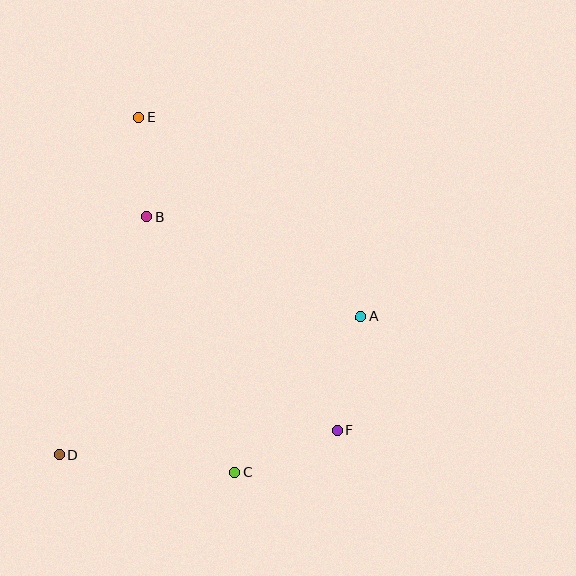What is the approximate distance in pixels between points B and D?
The distance between B and D is approximately 254 pixels.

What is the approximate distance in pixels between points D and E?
The distance between D and E is approximately 347 pixels.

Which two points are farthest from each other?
Points E and F are farthest from each other.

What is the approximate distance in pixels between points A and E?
The distance between A and E is approximately 298 pixels.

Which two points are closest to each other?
Points B and E are closest to each other.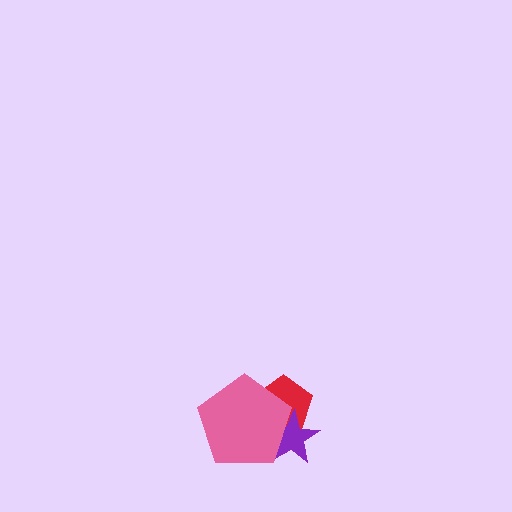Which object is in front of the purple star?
The pink pentagon is in front of the purple star.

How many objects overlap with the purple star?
2 objects overlap with the purple star.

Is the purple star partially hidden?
Yes, it is partially covered by another shape.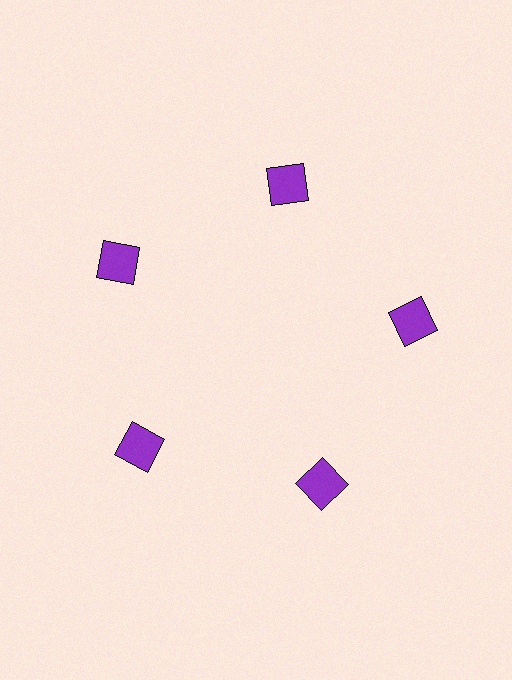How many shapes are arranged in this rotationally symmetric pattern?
There are 5 shapes, arranged in 5 groups of 1.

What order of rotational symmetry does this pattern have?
This pattern has 5-fold rotational symmetry.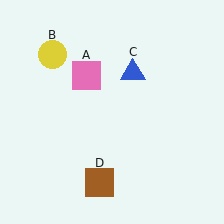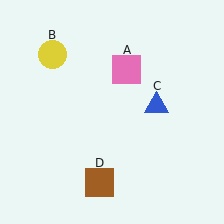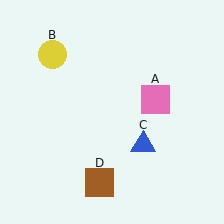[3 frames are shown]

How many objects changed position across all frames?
2 objects changed position: pink square (object A), blue triangle (object C).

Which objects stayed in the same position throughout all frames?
Yellow circle (object B) and brown square (object D) remained stationary.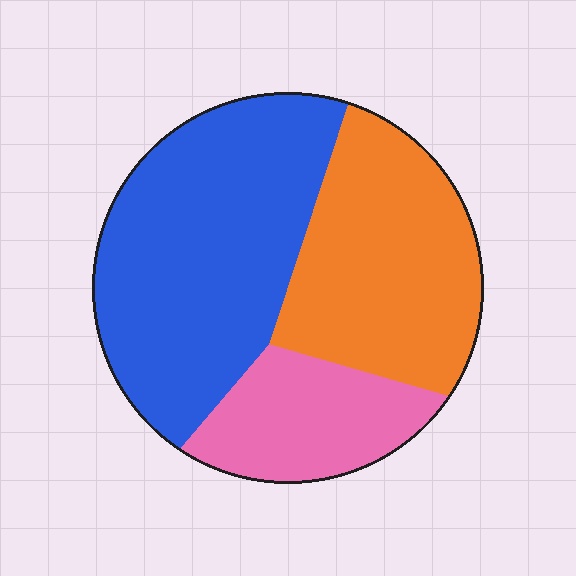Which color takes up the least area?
Pink, at roughly 20%.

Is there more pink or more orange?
Orange.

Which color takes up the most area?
Blue, at roughly 45%.